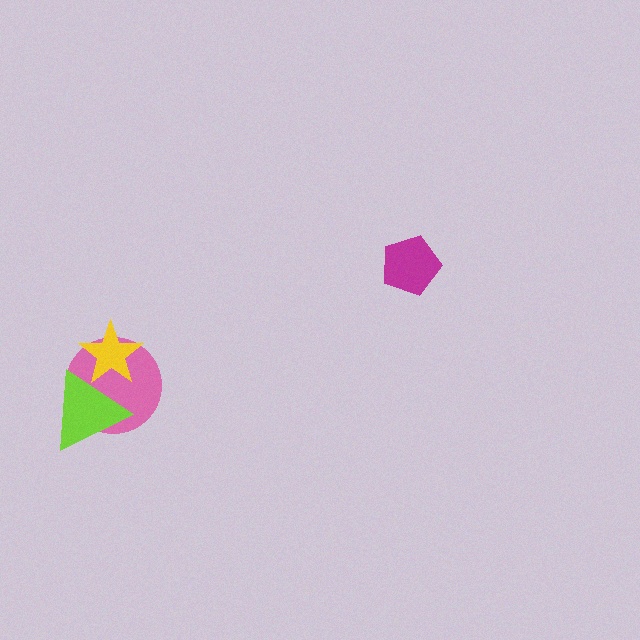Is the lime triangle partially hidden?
No, no other shape covers it.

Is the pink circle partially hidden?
Yes, it is partially covered by another shape.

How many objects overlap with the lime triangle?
2 objects overlap with the lime triangle.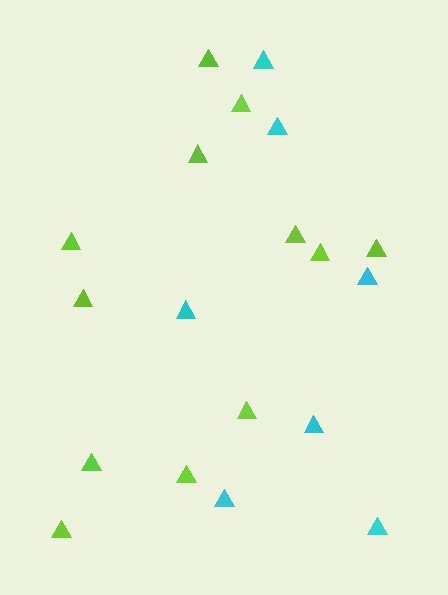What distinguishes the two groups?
There are 2 groups: one group of lime triangles (12) and one group of cyan triangles (7).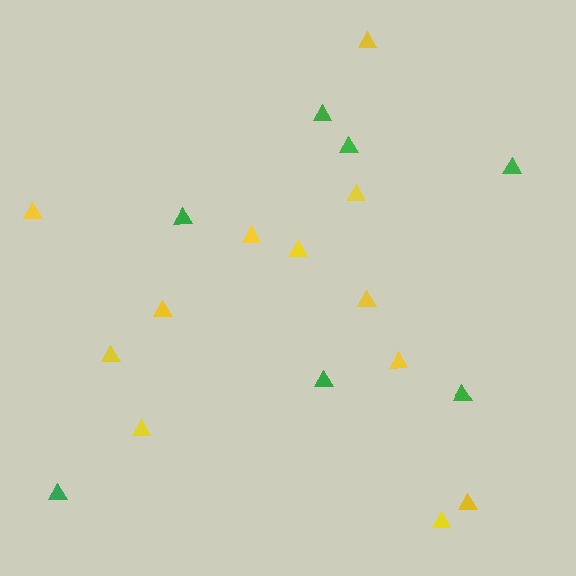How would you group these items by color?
There are 2 groups: one group of green triangles (7) and one group of yellow triangles (12).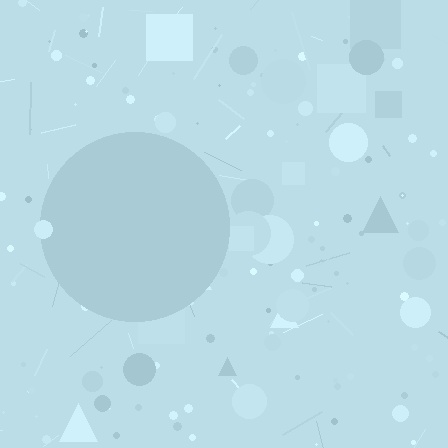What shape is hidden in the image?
A circle is hidden in the image.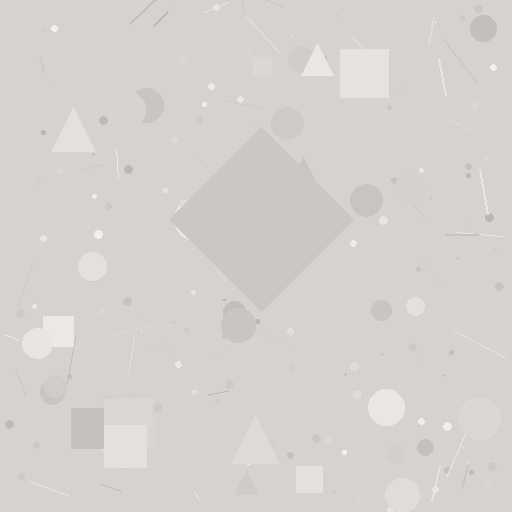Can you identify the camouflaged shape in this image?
The camouflaged shape is a diamond.